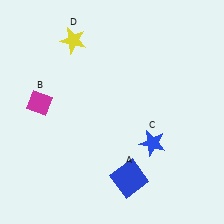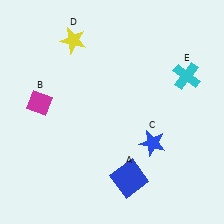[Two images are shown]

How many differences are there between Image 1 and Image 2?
There is 1 difference between the two images.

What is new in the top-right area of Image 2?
A cyan cross (E) was added in the top-right area of Image 2.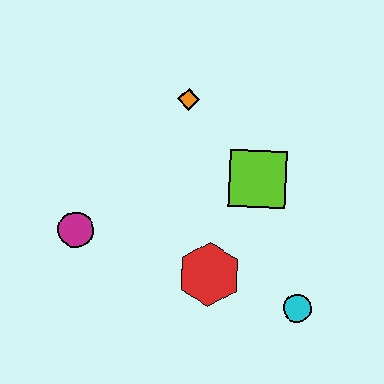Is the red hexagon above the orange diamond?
No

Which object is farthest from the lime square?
The magenta circle is farthest from the lime square.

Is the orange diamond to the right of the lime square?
No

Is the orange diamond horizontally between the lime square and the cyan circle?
No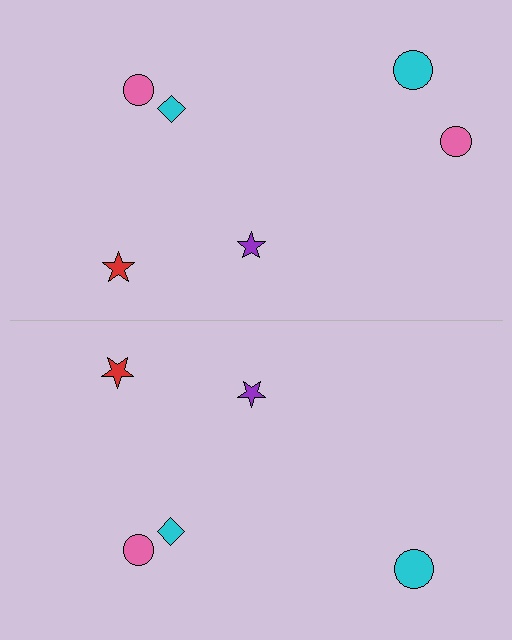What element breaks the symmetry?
A pink circle is missing from the bottom side.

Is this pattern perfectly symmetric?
No, the pattern is not perfectly symmetric. A pink circle is missing from the bottom side.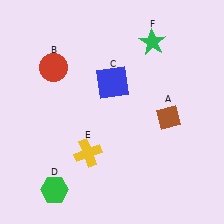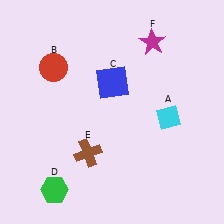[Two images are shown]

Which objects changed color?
A changed from brown to cyan. E changed from yellow to brown. F changed from green to magenta.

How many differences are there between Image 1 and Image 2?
There are 3 differences between the two images.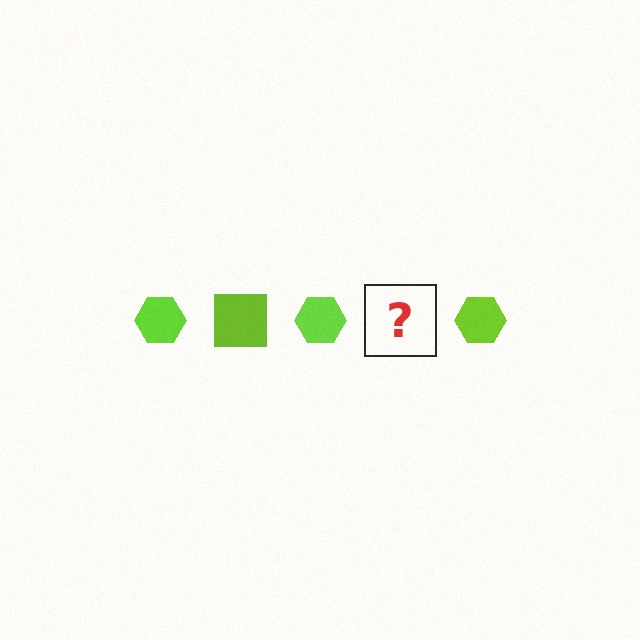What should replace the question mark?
The question mark should be replaced with a lime square.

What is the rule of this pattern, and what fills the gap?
The rule is that the pattern cycles through hexagon, square shapes in lime. The gap should be filled with a lime square.